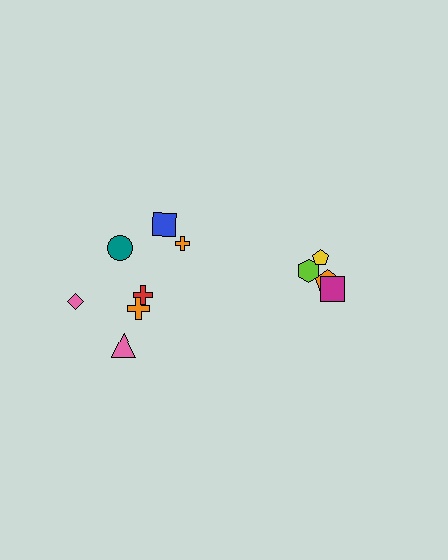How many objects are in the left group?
There are 7 objects.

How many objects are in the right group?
There are 4 objects.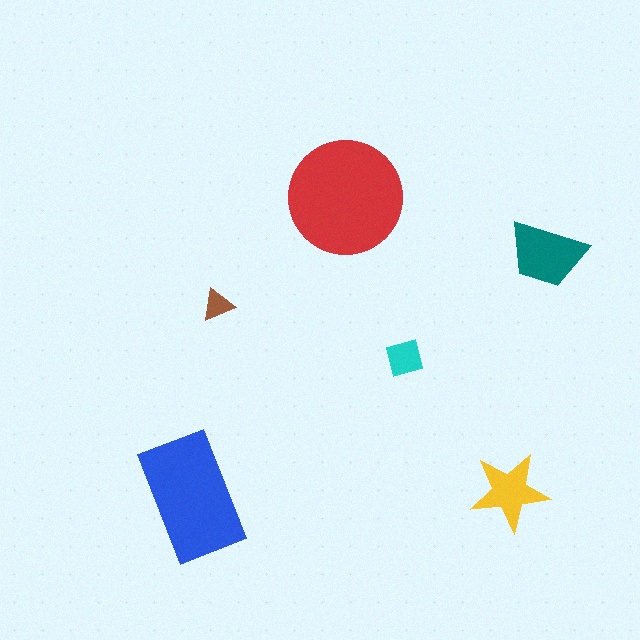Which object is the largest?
The red circle.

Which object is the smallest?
The brown triangle.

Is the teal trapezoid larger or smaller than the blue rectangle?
Smaller.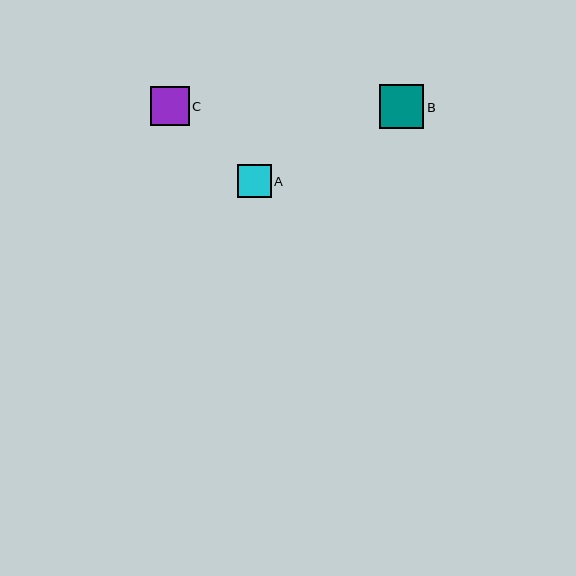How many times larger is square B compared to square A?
Square B is approximately 1.3 times the size of square A.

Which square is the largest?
Square B is the largest with a size of approximately 45 pixels.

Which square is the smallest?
Square A is the smallest with a size of approximately 33 pixels.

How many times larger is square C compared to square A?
Square C is approximately 1.2 times the size of square A.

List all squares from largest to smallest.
From largest to smallest: B, C, A.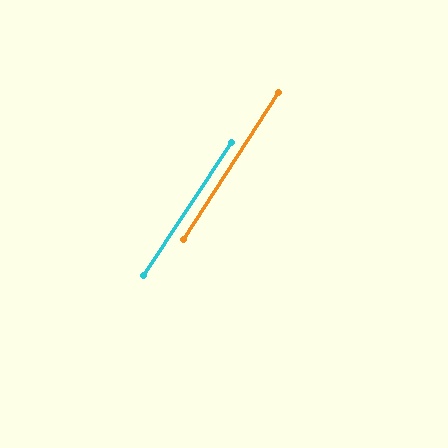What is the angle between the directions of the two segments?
Approximately 1 degree.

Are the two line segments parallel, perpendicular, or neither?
Parallel — their directions differ by only 0.8°.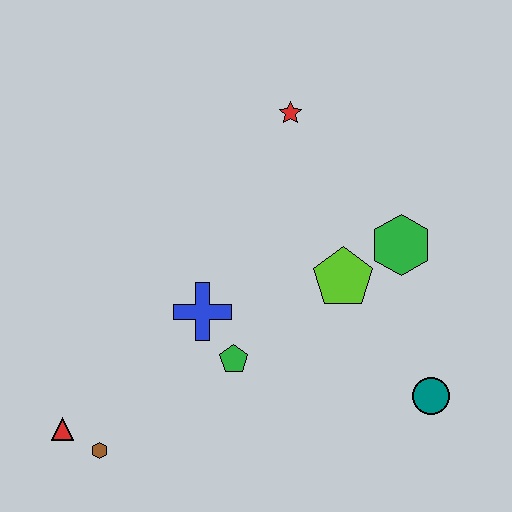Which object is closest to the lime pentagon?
The green hexagon is closest to the lime pentagon.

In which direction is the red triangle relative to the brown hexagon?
The red triangle is to the left of the brown hexagon.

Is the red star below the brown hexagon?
No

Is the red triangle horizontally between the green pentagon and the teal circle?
No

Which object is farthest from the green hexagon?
The red triangle is farthest from the green hexagon.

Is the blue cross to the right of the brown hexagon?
Yes